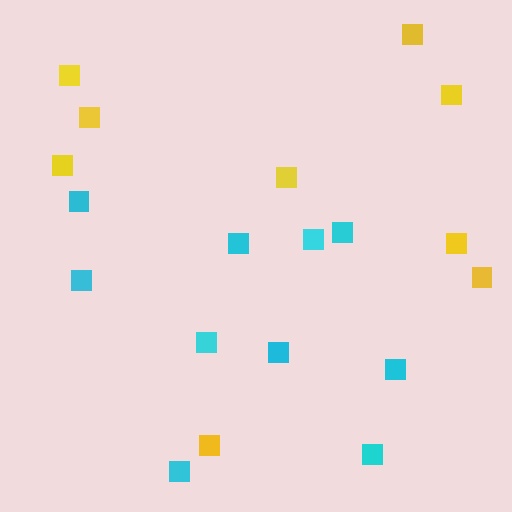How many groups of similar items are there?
There are 2 groups: one group of yellow squares (9) and one group of cyan squares (10).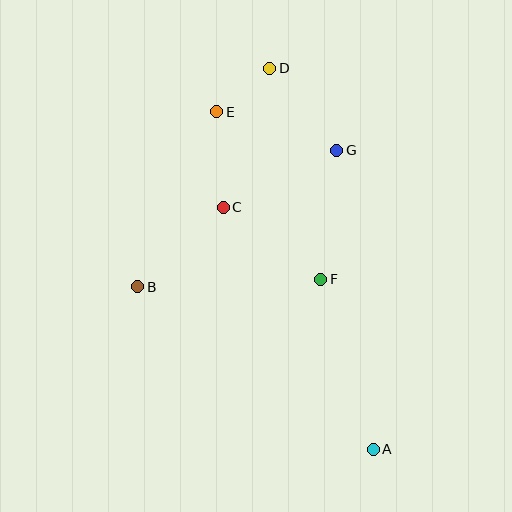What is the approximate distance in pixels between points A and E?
The distance between A and E is approximately 372 pixels.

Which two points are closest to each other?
Points D and E are closest to each other.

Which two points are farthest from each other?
Points A and D are farthest from each other.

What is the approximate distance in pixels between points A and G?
The distance between A and G is approximately 301 pixels.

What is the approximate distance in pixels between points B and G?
The distance between B and G is approximately 241 pixels.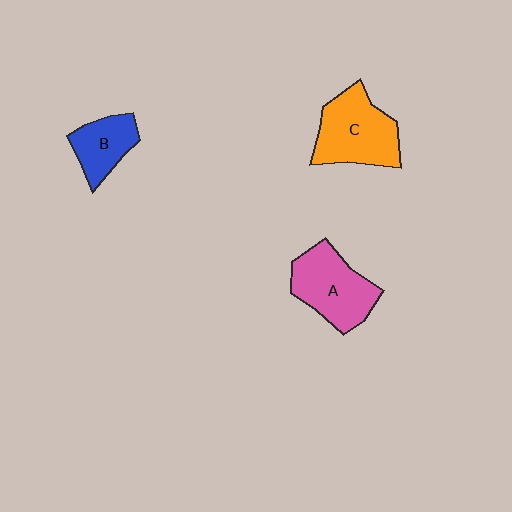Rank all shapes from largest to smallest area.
From largest to smallest: C (orange), A (pink), B (blue).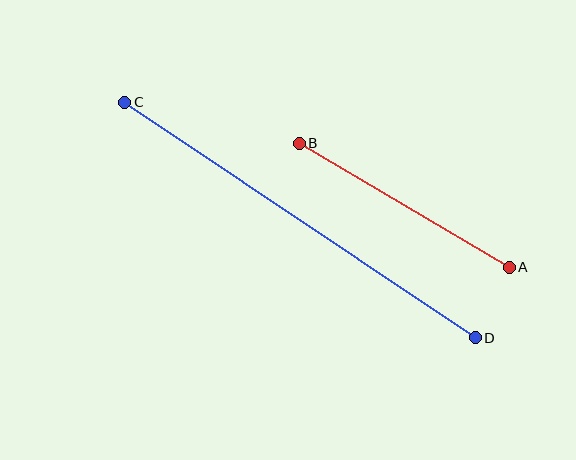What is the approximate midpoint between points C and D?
The midpoint is at approximately (300, 220) pixels.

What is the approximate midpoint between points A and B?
The midpoint is at approximately (404, 205) pixels.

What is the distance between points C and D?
The distance is approximately 422 pixels.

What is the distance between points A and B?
The distance is approximately 244 pixels.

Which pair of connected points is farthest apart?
Points C and D are farthest apart.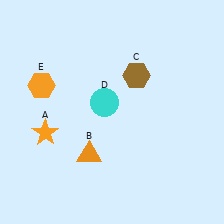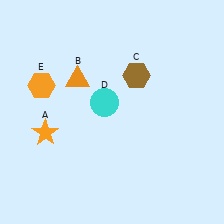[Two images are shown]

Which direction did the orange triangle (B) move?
The orange triangle (B) moved up.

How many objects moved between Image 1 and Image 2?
1 object moved between the two images.